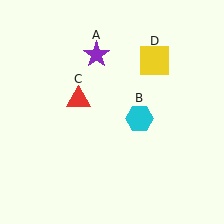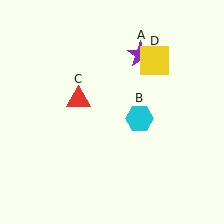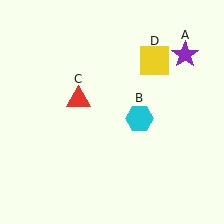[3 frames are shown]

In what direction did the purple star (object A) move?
The purple star (object A) moved right.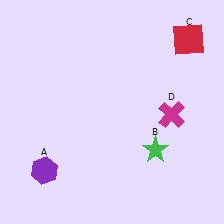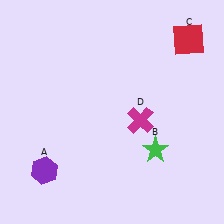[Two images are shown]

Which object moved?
The magenta cross (D) moved left.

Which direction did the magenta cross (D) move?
The magenta cross (D) moved left.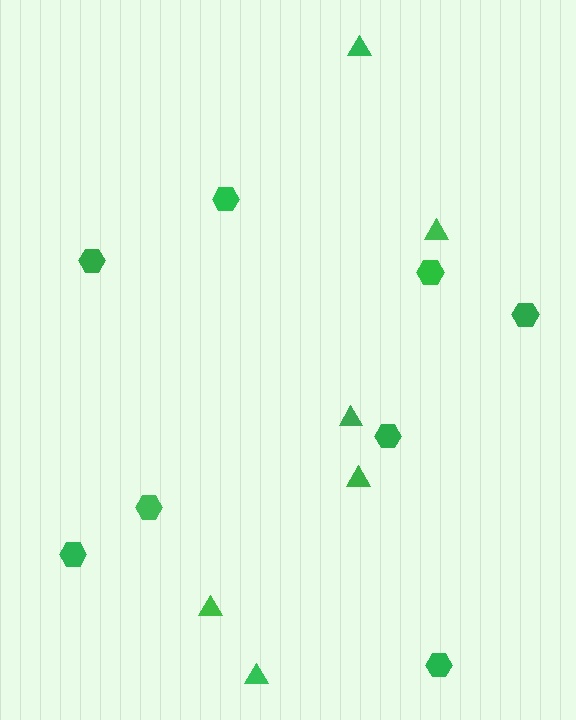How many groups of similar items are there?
There are 2 groups: one group of hexagons (8) and one group of triangles (6).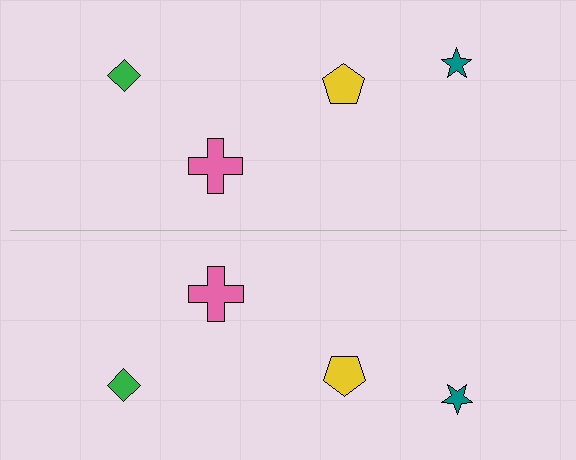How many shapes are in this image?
There are 8 shapes in this image.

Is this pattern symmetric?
Yes, this pattern has bilateral (reflection) symmetry.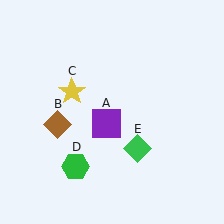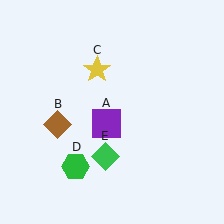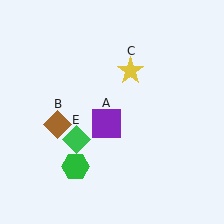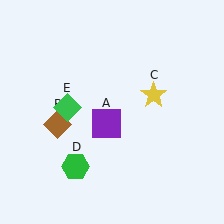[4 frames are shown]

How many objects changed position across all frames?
2 objects changed position: yellow star (object C), green diamond (object E).